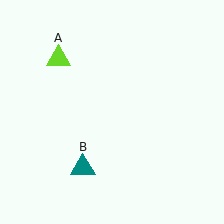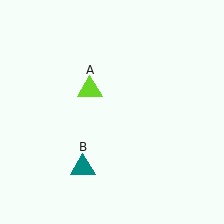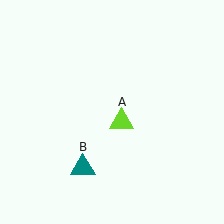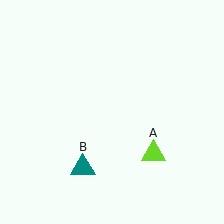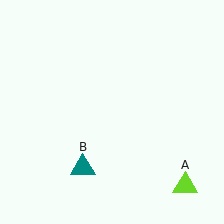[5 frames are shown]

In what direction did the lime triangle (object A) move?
The lime triangle (object A) moved down and to the right.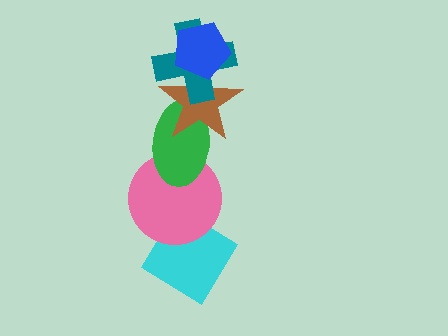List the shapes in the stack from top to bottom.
From top to bottom: the blue pentagon, the teal cross, the brown star, the green ellipse, the pink circle, the cyan diamond.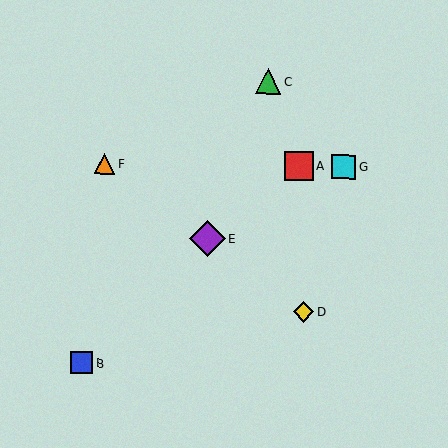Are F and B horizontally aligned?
No, F is at y≈164 and B is at y≈363.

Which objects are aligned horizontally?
Objects A, F, G are aligned horizontally.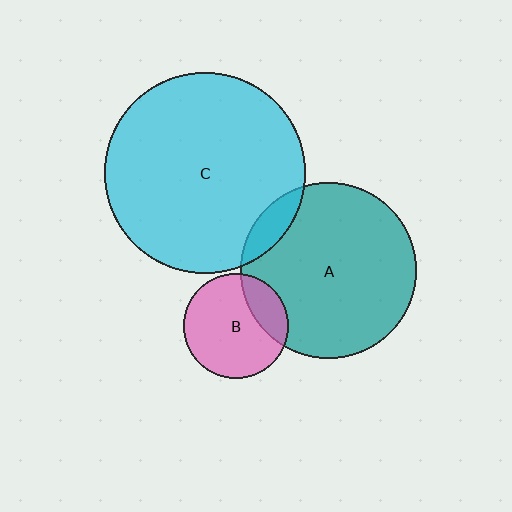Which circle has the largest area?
Circle C (cyan).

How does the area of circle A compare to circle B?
Approximately 2.8 times.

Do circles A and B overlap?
Yes.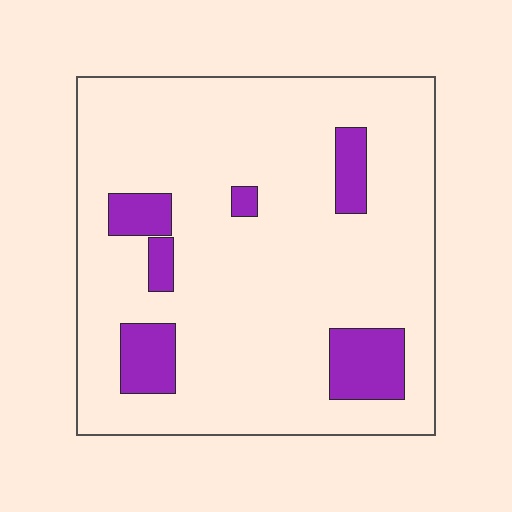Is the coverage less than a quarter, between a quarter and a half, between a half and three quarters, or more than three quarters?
Less than a quarter.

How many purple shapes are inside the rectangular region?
6.